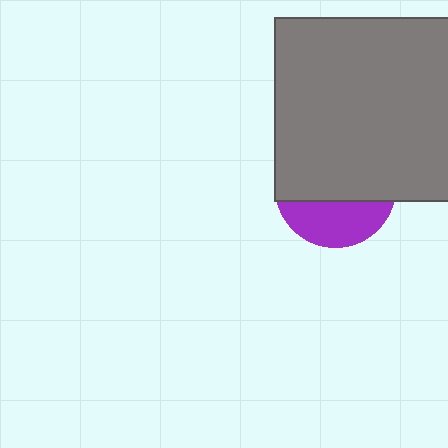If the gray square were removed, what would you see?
You would see the complete purple circle.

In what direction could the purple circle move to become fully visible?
The purple circle could move down. That would shift it out from behind the gray square entirely.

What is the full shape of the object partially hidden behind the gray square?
The partially hidden object is a purple circle.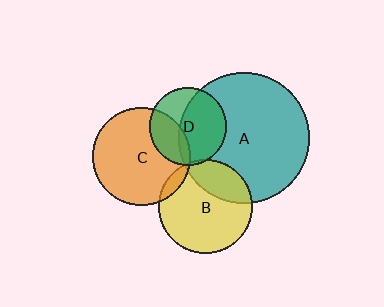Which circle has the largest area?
Circle A (teal).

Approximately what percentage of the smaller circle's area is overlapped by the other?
Approximately 30%.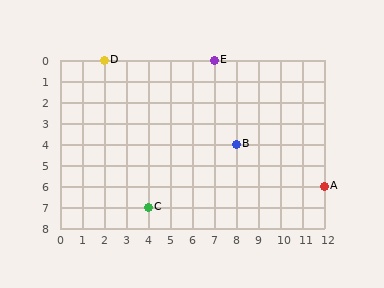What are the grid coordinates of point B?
Point B is at grid coordinates (8, 4).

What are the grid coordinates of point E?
Point E is at grid coordinates (7, 0).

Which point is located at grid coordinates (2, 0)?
Point D is at (2, 0).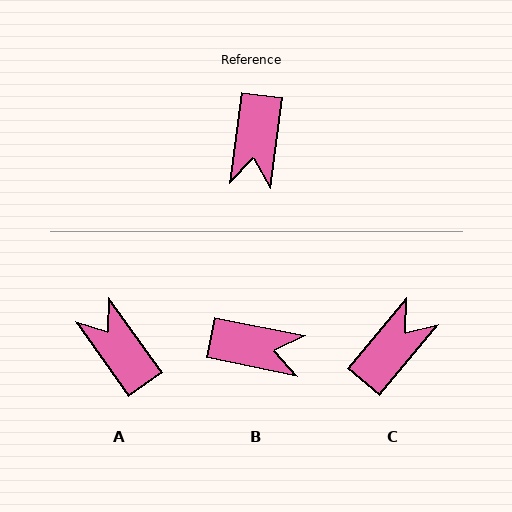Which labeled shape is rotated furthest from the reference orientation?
C, about 147 degrees away.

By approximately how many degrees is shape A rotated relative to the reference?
Approximately 137 degrees clockwise.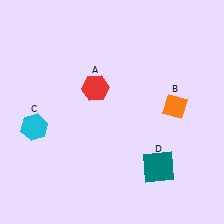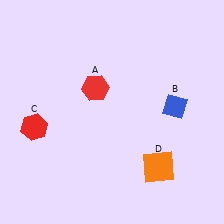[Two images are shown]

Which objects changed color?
B changed from orange to blue. C changed from cyan to red. D changed from teal to orange.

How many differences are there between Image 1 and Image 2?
There are 3 differences between the two images.